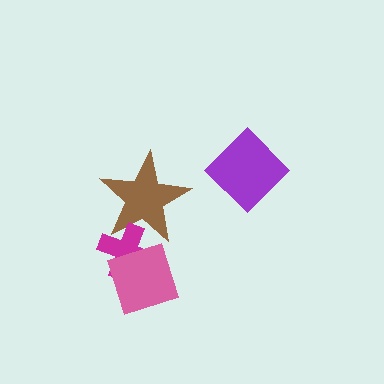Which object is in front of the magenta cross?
The pink diamond is in front of the magenta cross.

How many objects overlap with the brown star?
2 objects overlap with the brown star.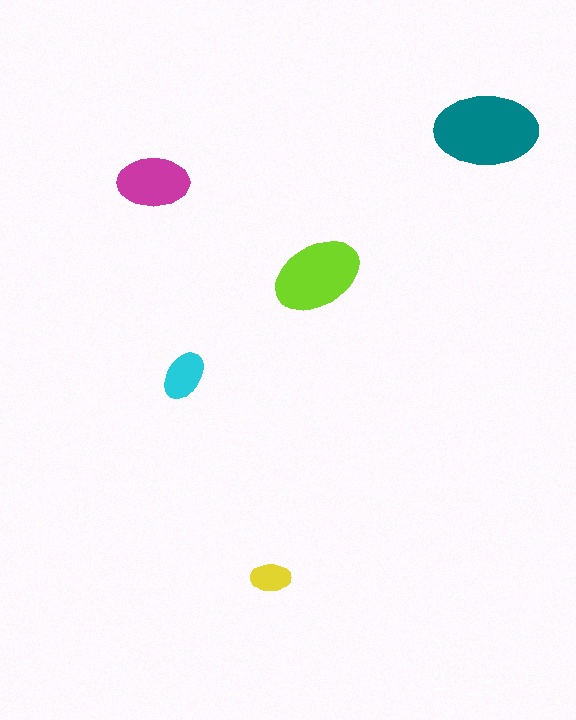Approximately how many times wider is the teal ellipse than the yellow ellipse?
About 2.5 times wider.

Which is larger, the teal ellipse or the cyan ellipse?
The teal one.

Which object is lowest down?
The yellow ellipse is bottommost.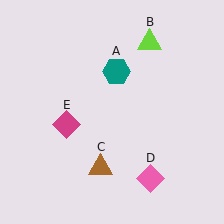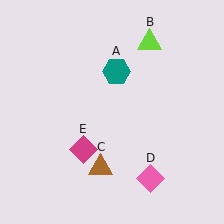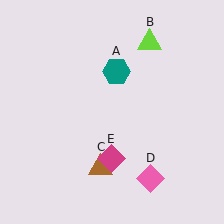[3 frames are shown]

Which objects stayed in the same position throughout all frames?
Teal hexagon (object A) and lime triangle (object B) and brown triangle (object C) and pink diamond (object D) remained stationary.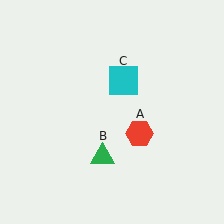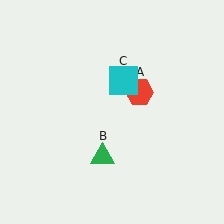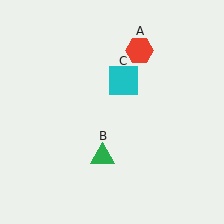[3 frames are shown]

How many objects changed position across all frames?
1 object changed position: red hexagon (object A).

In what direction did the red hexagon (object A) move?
The red hexagon (object A) moved up.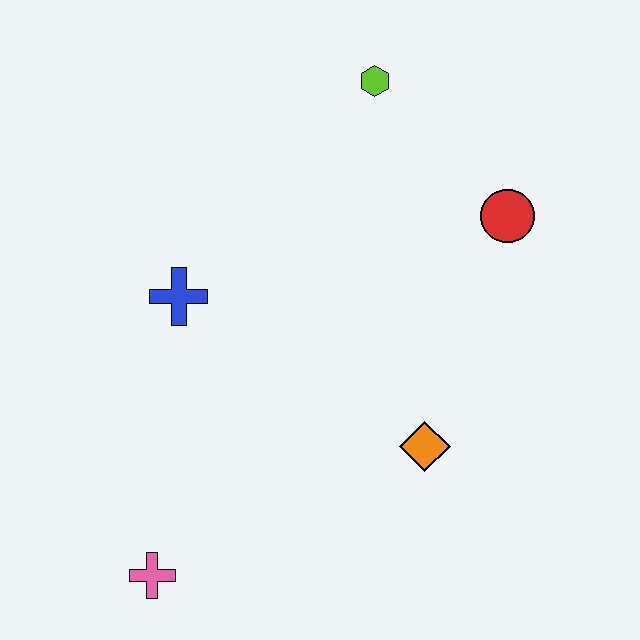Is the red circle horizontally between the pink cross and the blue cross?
No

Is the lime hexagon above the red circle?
Yes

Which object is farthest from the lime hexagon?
The pink cross is farthest from the lime hexagon.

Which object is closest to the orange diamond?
The red circle is closest to the orange diamond.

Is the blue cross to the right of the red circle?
No